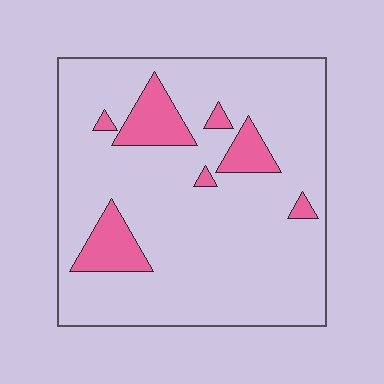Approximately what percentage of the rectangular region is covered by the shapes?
Approximately 15%.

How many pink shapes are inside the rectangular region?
7.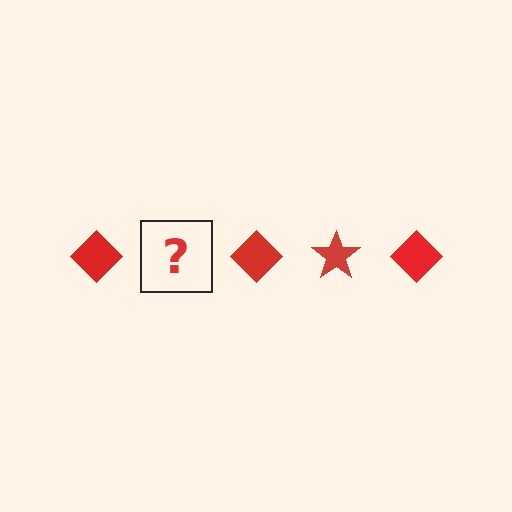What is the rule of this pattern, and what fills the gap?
The rule is that the pattern cycles through diamond, star shapes in red. The gap should be filled with a red star.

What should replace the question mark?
The question mark should be replaced with a red star.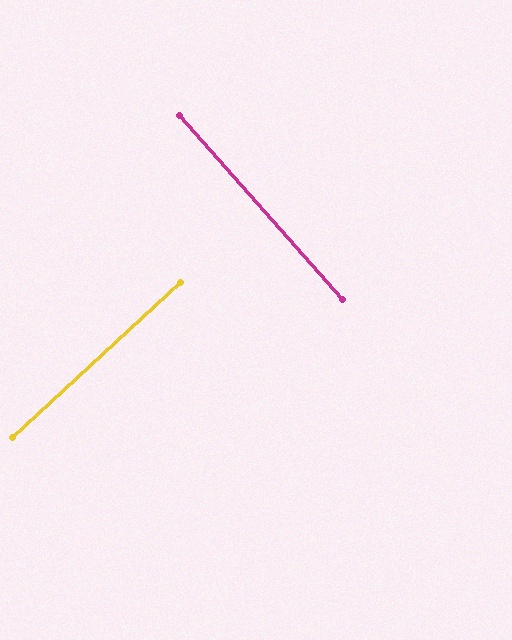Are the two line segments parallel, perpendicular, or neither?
Perpendicular — they meet at approximately 89°.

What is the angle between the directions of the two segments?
Approximately 89 degrees.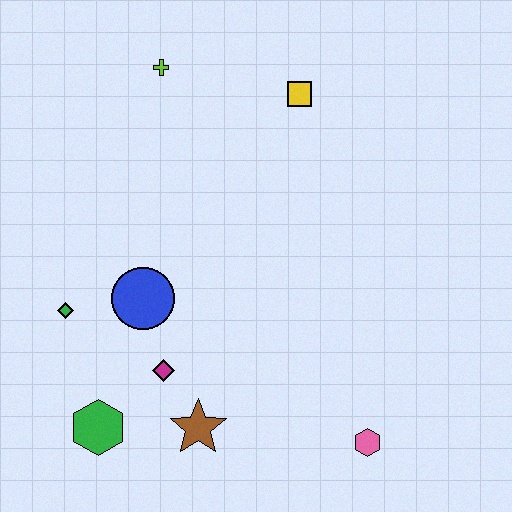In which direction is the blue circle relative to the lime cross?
The blue circle is below the lime cross.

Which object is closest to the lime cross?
The yellow square is closest to the lime cross.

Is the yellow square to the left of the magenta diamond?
No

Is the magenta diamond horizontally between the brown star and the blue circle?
Yes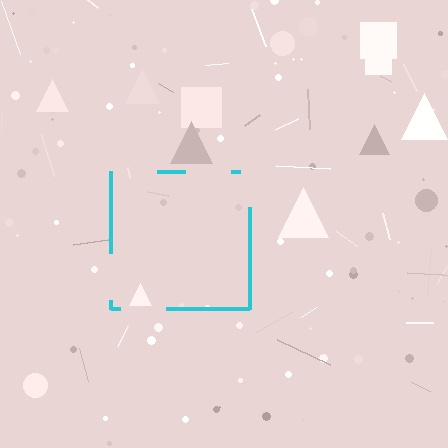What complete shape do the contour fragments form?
The contour fragments form a square.